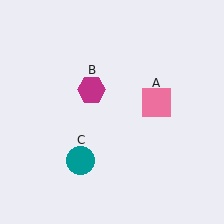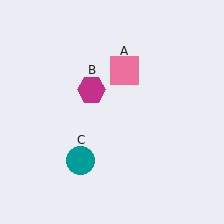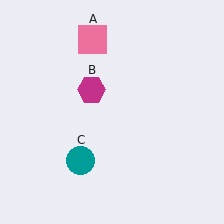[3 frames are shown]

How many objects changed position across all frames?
1 object changed position: pink square (object A).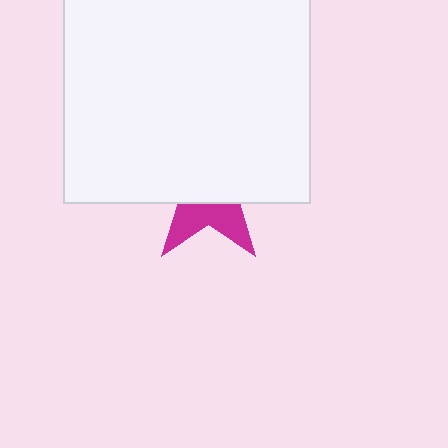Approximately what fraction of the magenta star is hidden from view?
Roughly 64% of the magenta star is hidden behind the white square.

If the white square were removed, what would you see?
You would see the complete magenta star.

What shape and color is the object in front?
The object in front is a white square.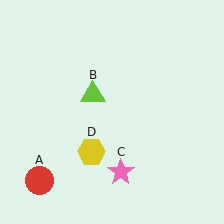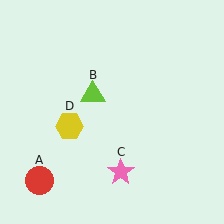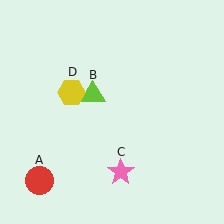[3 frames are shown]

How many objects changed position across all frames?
1 object changed position: yellow hexagon (object D).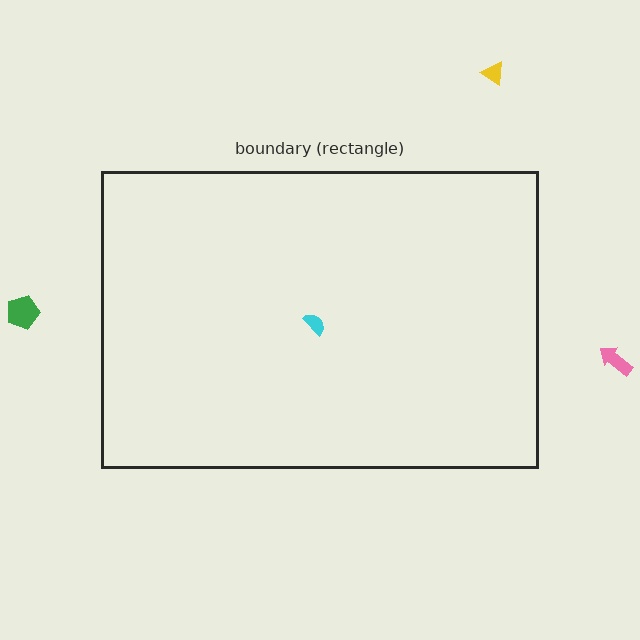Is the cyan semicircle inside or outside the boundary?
Inside.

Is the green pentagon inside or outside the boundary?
Outside.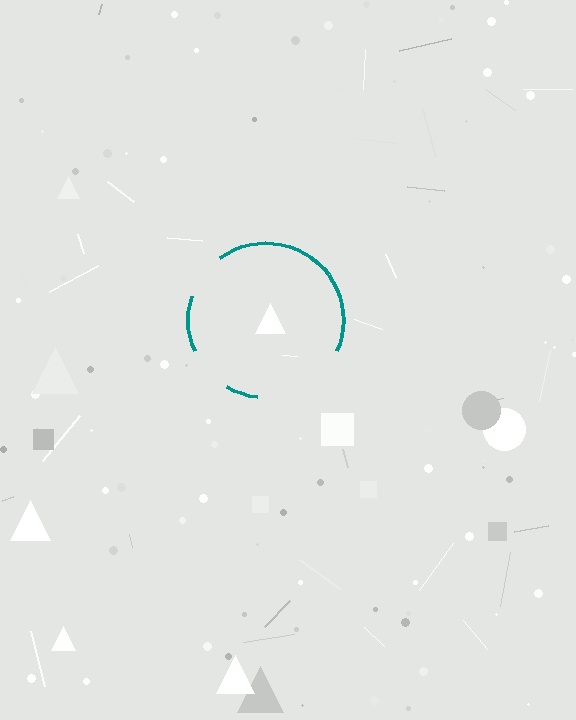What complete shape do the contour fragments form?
The contour fragments form a circle.